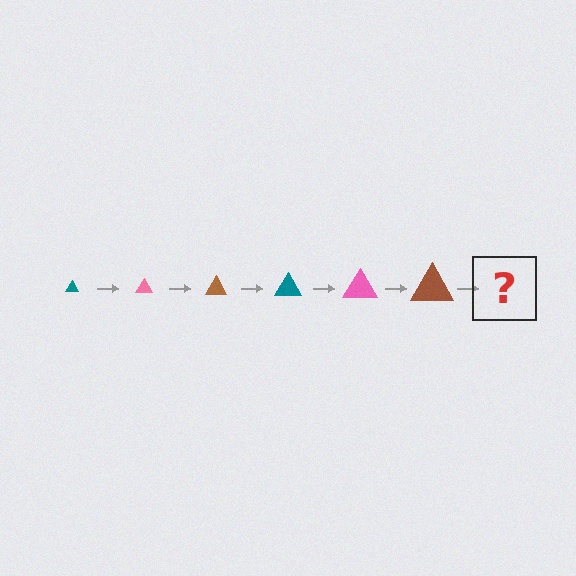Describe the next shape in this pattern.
It should be a teal triangle, larger than the previous one.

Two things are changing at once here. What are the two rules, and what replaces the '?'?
The two rules are that the triangle grows larger each step and the color cycles through teal, pink, and brown. The '?' should be a teal triangle, larger than the previous one.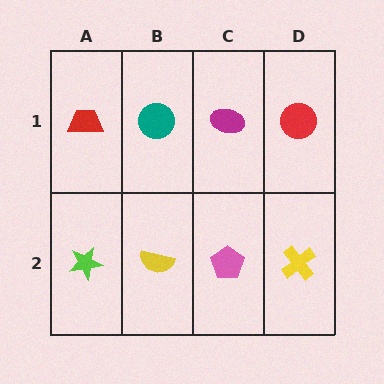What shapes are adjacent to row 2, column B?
A teal circle (row 1, column B), a lime star (row 2, column A), a pink pentagon (row 2, column C).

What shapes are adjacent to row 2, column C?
A magenta ellipse (row 1, column C), a yellow semicircle (row 2, column B), a yellow cross (row 2, column D).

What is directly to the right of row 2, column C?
A yellow cross.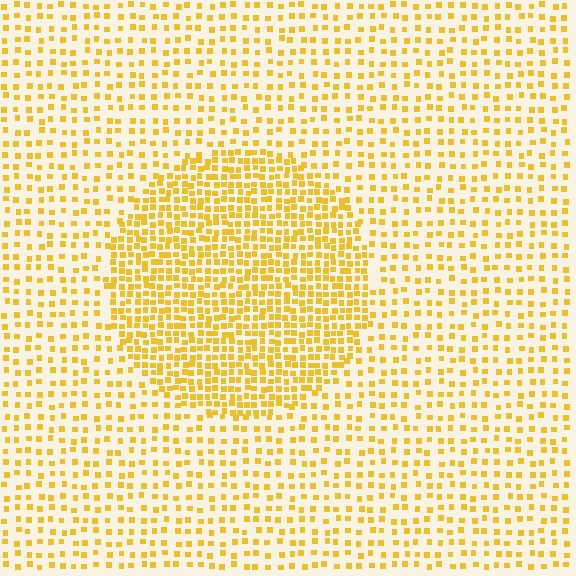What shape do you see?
I see a circle.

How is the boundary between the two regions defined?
The boundary is defined by a change in element density (approximately 2.1x ratio). All elements are the same color, size, and shape.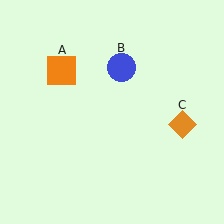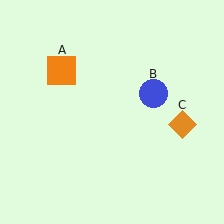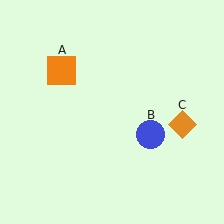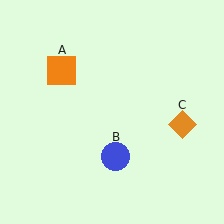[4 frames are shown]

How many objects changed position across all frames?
1 object changed position: blue circle (object B).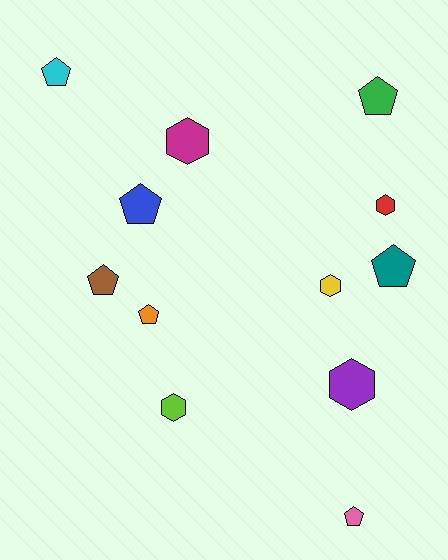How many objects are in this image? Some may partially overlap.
There are 12 objects.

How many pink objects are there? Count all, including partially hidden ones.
There is 1 pink object.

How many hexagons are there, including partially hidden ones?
There are 5 hexagons.